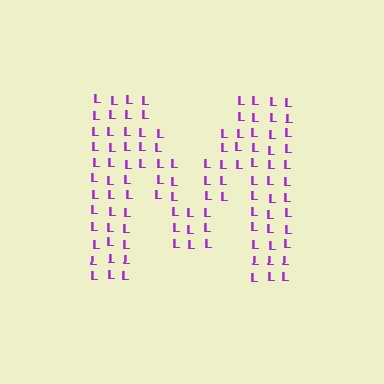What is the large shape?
The large shape is the letter M.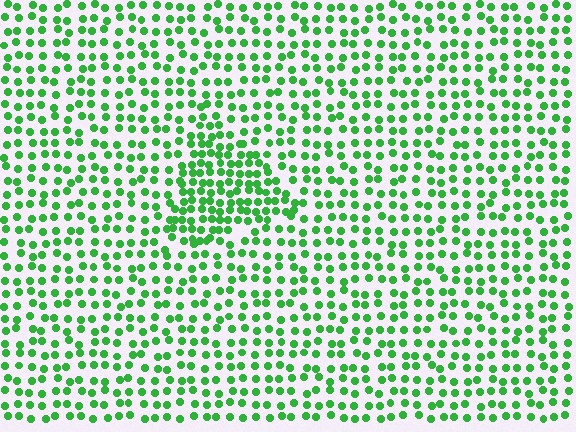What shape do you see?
I see a triangle.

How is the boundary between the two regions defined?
The boundary is defined by a change in element density (approximately 1.8x ratio). All elements are the same color, size, and shape.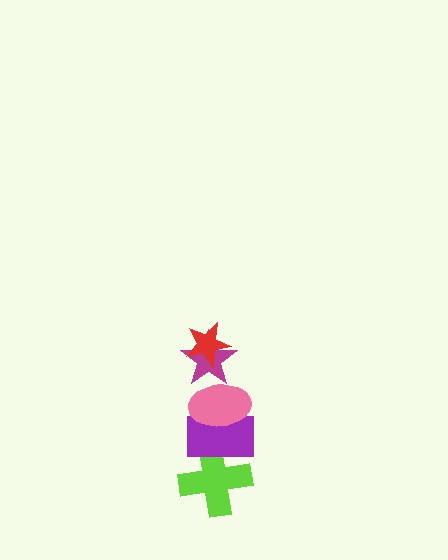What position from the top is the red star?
The red star is 1st from the top.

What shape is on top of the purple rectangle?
The pink ellipse is on top of the purple rectangle.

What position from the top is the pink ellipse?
The pink ellipse is 3rd from the top.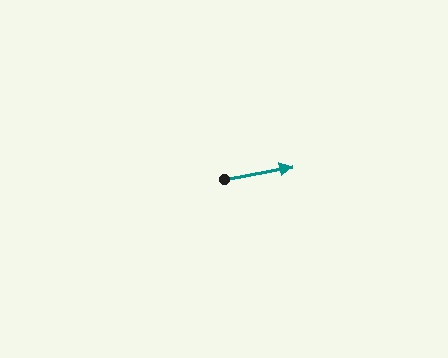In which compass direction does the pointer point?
East.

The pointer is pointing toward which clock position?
Roughly 3 o'clock.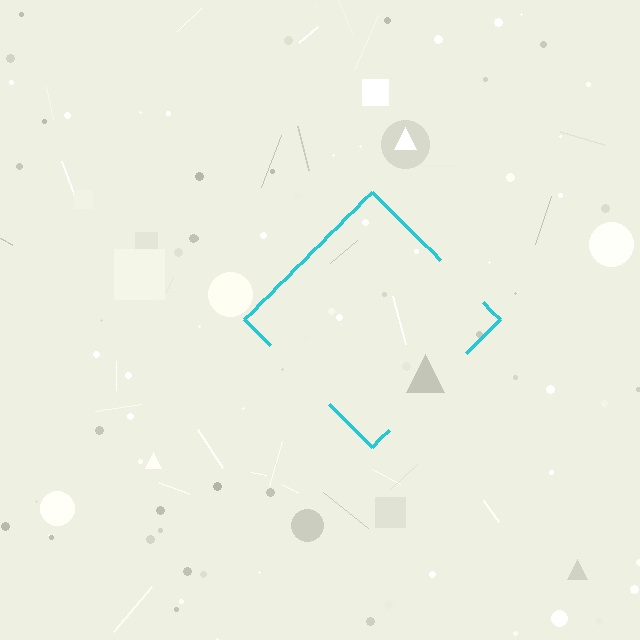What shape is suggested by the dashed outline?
The dashed outline suggests a diamond.